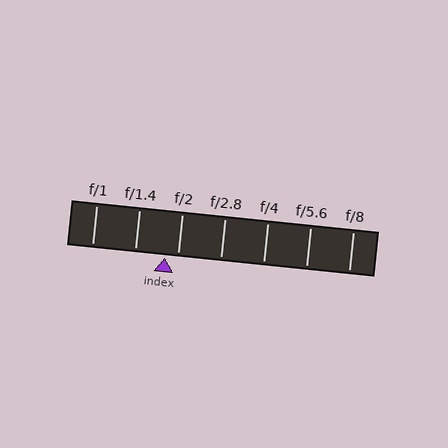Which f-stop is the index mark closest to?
The index mark is closest to f/2.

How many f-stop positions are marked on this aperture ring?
There are 7 f-stop positions marked.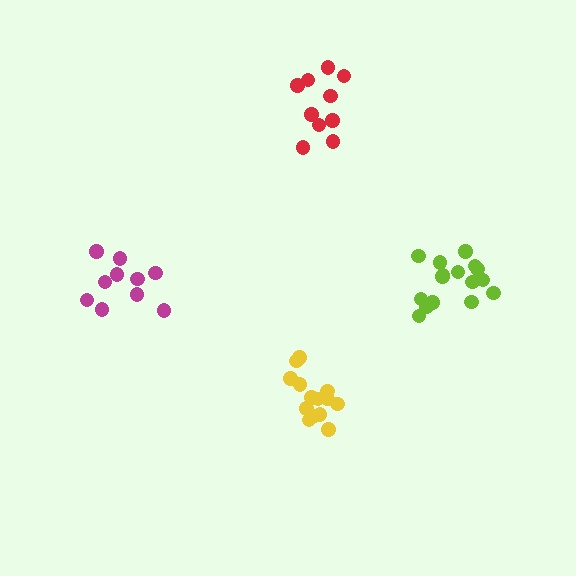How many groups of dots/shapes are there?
There are 4 groups.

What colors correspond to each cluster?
The clusters are colored: lime, yellow, red, magenta.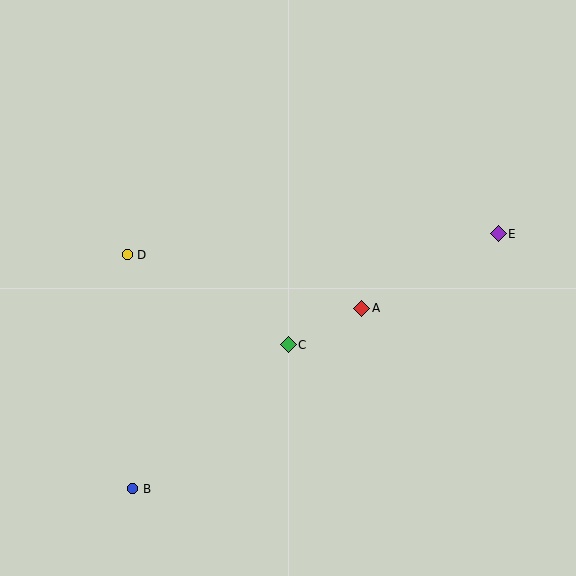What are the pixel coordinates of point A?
Point A is at (362, 308).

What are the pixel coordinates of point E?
Point E is at (498, 234).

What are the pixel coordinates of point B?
Point B is at (133, 489).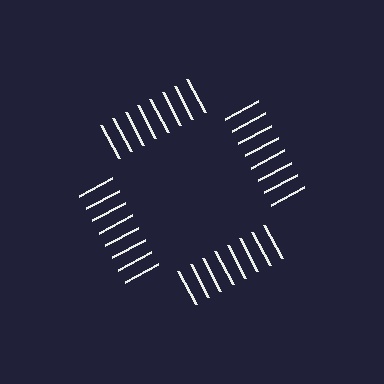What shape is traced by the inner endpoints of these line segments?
An illusory square — the line segments terminate on its edges but no continuous stroke is drawn.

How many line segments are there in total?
32 — 8 along each of the 4 edges.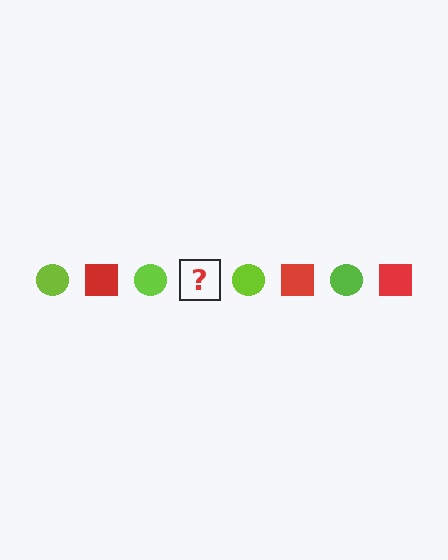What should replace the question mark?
The question mark should be replaced with a red square.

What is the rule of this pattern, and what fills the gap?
The rule is that the pattern alternates between lime circle and red square. The gap should be filled with a red square.